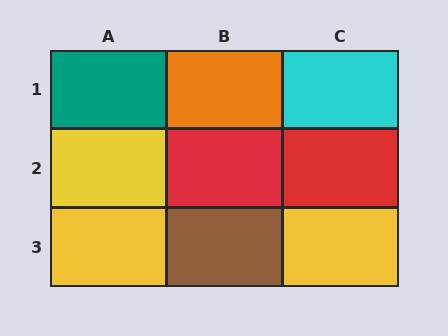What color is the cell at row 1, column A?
Teal.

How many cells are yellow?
3 cells are yellow.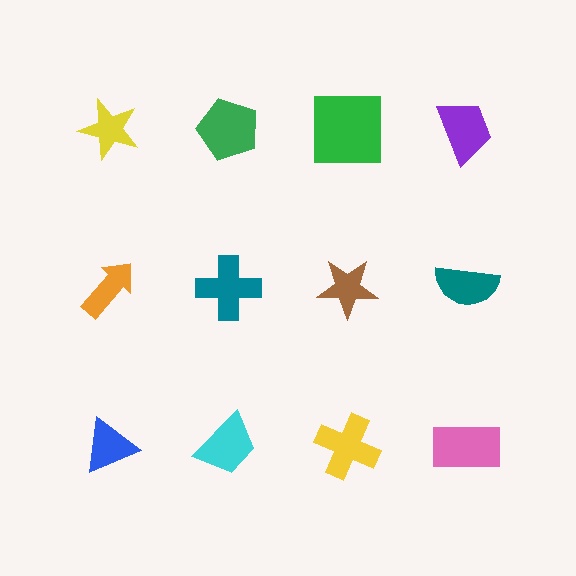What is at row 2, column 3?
A brown star.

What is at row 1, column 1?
A yellow star.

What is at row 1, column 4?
A purple trapezoid.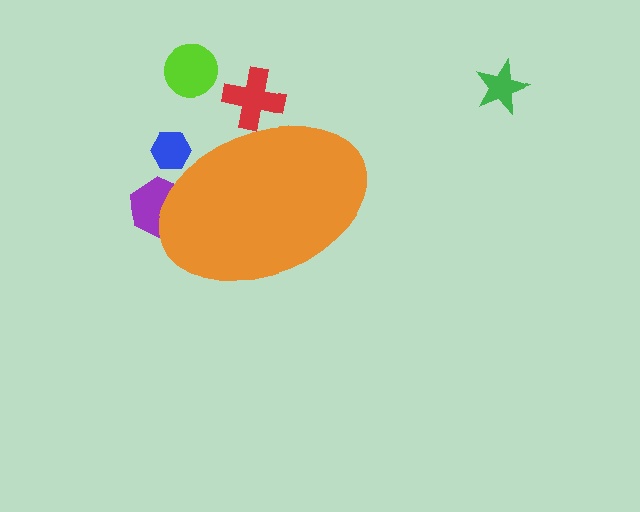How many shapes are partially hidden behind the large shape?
3 shapes are partially hidden.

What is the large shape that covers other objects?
An orange ellipse.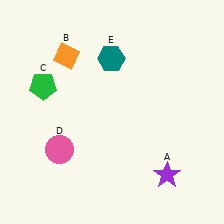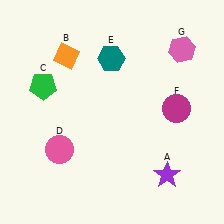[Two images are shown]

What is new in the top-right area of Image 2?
A magenta circle (F) was added in the top-right area of Image 2.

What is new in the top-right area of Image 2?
A pink hexagon (G) was added in the top-right area of Image 2.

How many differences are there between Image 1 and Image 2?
There are 2 differences between the two images.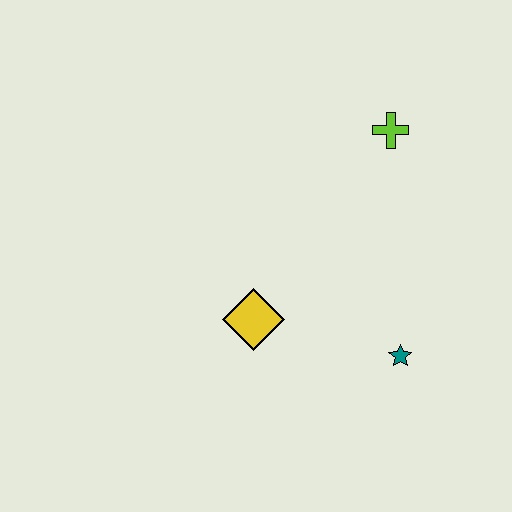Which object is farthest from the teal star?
The lime cross is farthest from the teal star.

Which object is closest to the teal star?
The yellow diamond is closest to the teal star.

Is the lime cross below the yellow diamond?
No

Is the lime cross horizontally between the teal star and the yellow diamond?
Yes